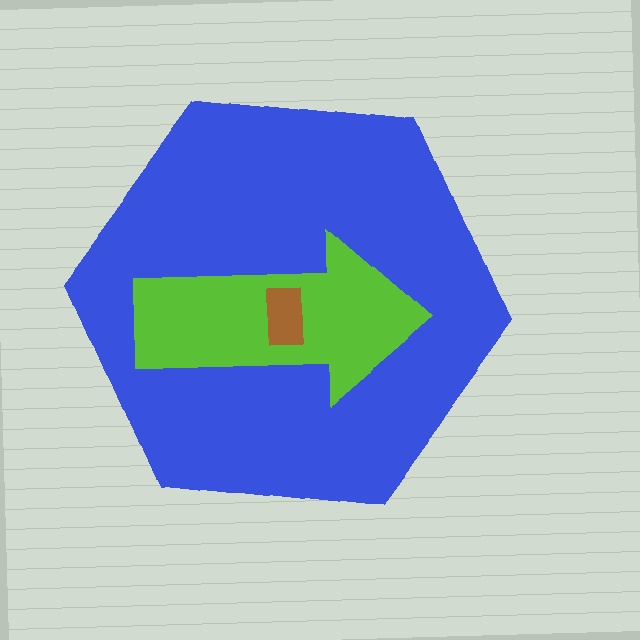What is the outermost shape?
The blue hexagon.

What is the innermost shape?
The brown rectangle.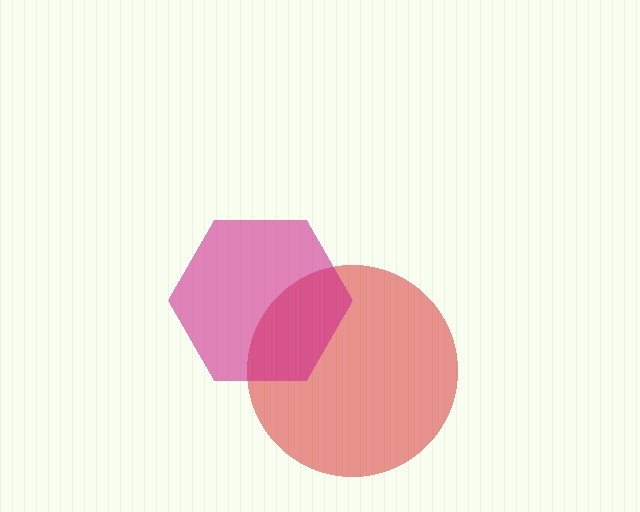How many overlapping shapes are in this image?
There are 2 overlapping shapes in the image.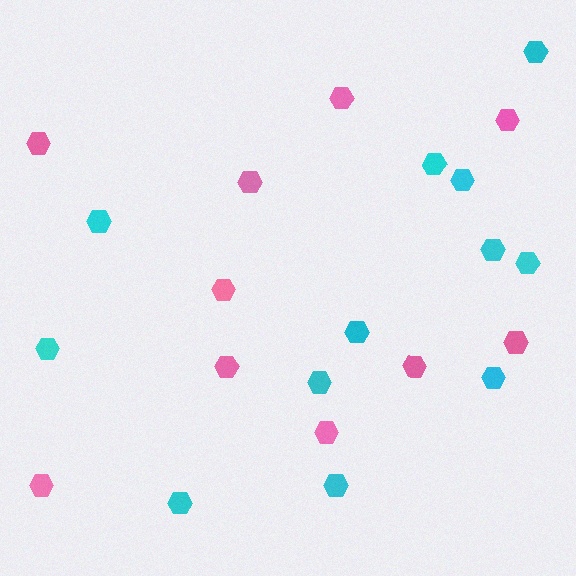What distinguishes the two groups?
There are 2 groups: one group of pink hexagons (10) and one group of cyan hexagons (12).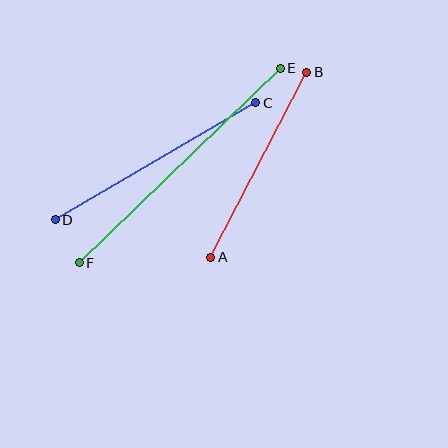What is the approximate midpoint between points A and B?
The midpoint is at approximately (259, 165) pixels.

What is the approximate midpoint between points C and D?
The midpoint is at approximately (156, 161) pixels.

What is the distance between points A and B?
The distance is approximately 209 pixels.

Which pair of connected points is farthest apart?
Points E and F are farthest apart.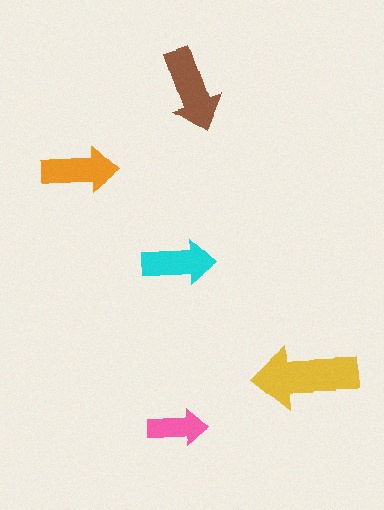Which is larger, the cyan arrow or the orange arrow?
The orange one.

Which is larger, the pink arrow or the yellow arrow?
The yellow one.